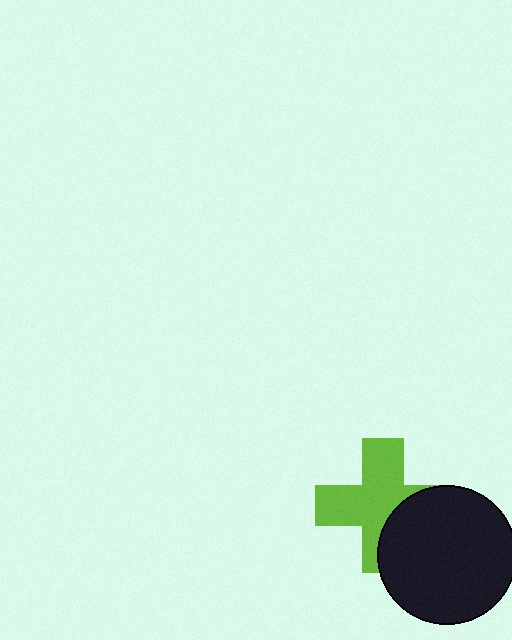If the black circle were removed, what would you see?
You would see the complete lime cross.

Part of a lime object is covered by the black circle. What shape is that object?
It is a cross.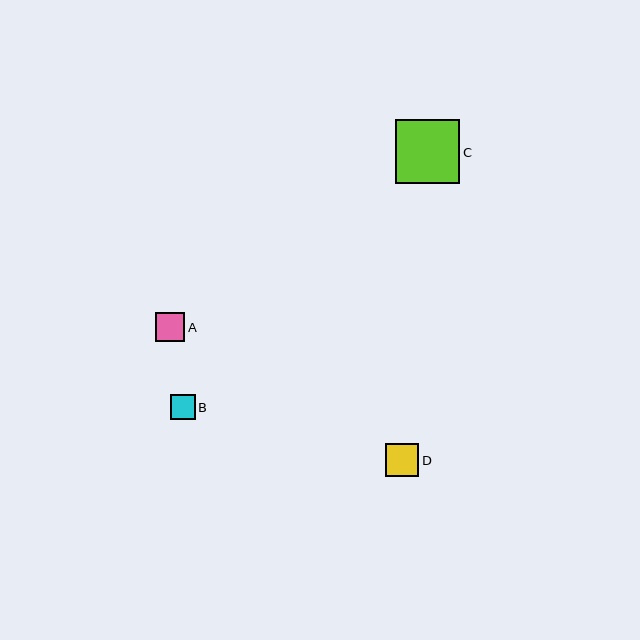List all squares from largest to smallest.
From largest to smallest: C, D, A, B.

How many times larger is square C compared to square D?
Square C is approximately 2.0 times the size of square D.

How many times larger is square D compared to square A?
Square D is approximately 1.1 times the size of square A.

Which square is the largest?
Square C is the largest with a size of approximately 65 pixels.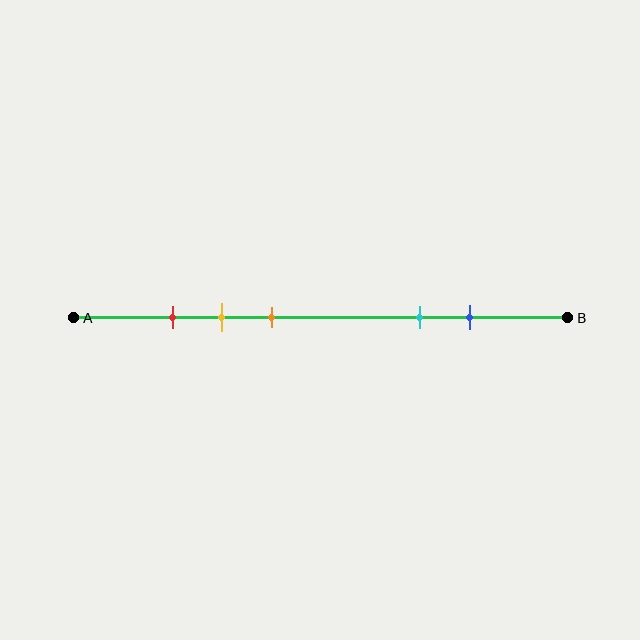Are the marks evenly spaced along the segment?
No, the marks are not evenly spaced.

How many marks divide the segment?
There are 5 marks dividing the segment.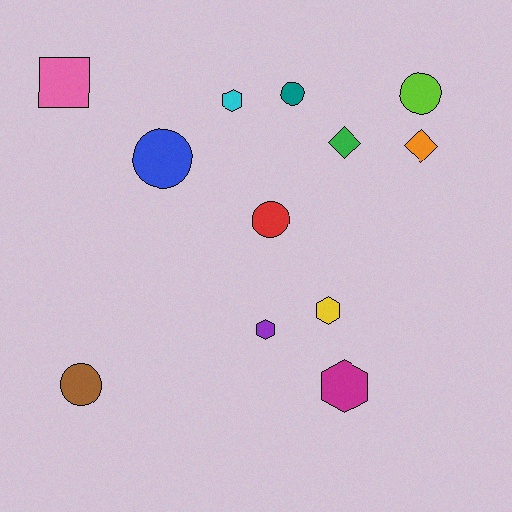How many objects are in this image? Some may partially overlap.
There are 12 objects.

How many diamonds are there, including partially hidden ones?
There are 2 diamonds.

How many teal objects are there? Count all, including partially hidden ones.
There is 1 teal object.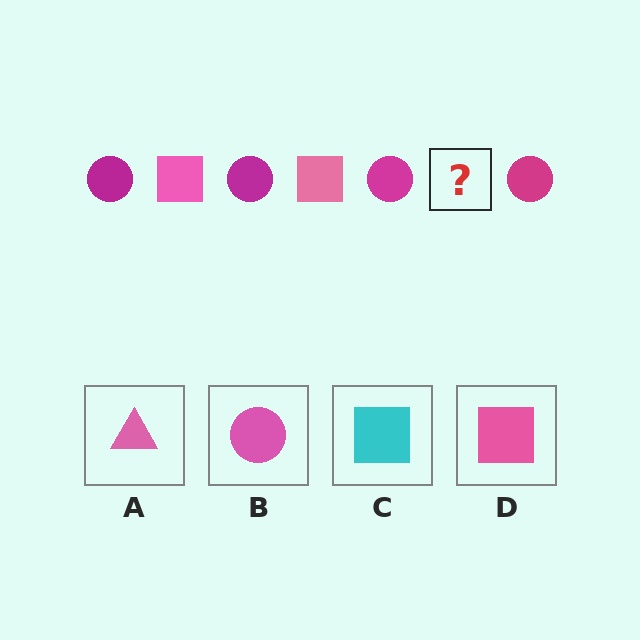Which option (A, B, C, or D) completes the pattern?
D.